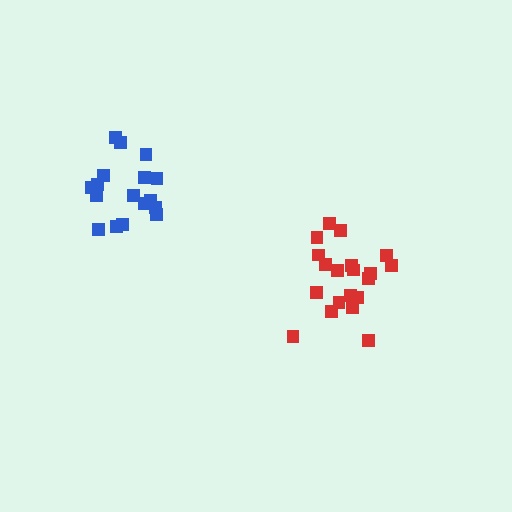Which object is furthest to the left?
The blue cluster is leftmost.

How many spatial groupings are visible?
There are 2 spatial groupings.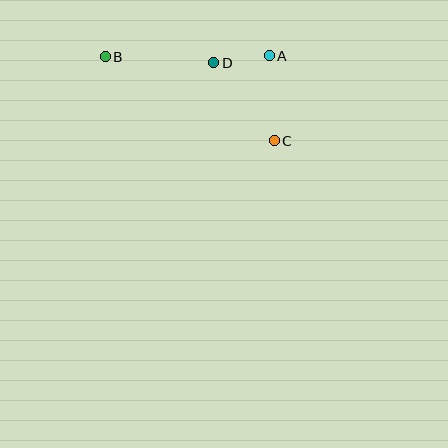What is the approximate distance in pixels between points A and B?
The distance between A and B is approximately 164 pixels.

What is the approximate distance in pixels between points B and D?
The distance between B and D is approximately 109 pixels.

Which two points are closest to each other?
Points A and D are closest to each other.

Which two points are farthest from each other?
Points B and C are farthest from each other.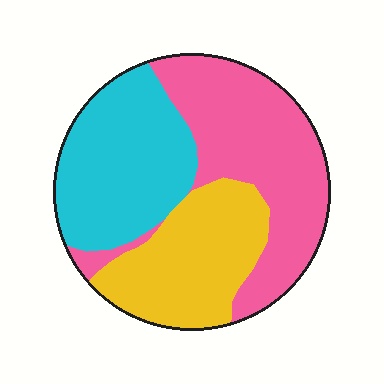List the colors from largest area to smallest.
From largest to smallest: pink, cyan, yellow.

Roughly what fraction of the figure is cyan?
Cyan covers roughly 30% of the figure.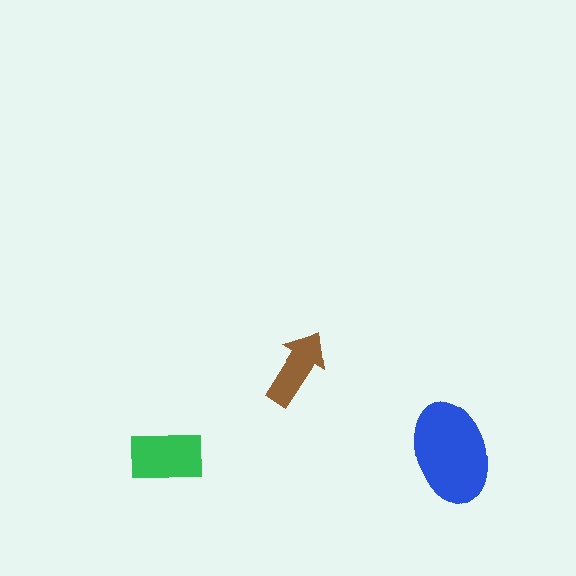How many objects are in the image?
There are 3 objects in the image.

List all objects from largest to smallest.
The blue ellipse, the green rectangle, the brown arrow.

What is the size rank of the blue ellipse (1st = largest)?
1st.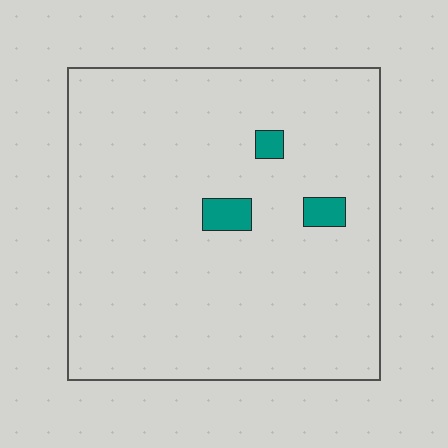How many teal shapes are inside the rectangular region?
3.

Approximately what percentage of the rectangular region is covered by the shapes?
Approximately 5%.